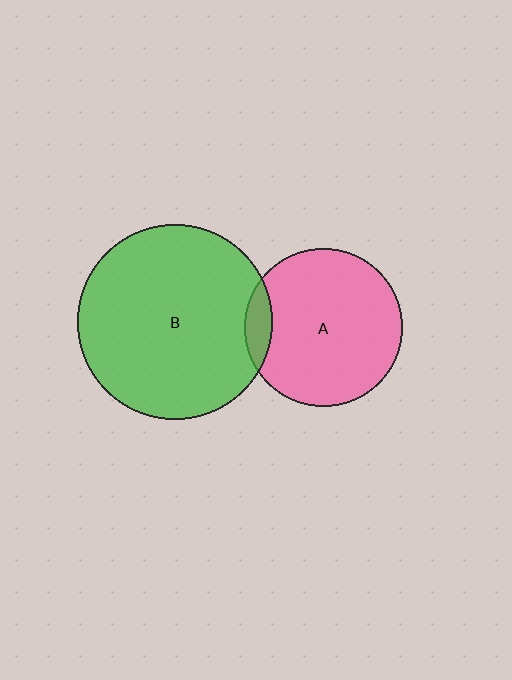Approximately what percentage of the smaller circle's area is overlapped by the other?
Approximately 10%.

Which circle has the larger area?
Circle B (green).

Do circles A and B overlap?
Yes.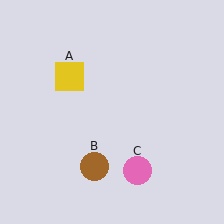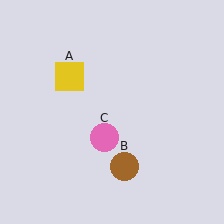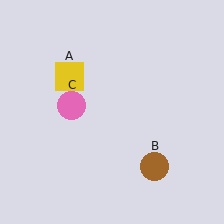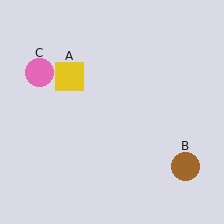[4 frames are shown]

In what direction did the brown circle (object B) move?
The brown circle (object B) moved right.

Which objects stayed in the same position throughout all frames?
Yellow square (object A) remained stationary.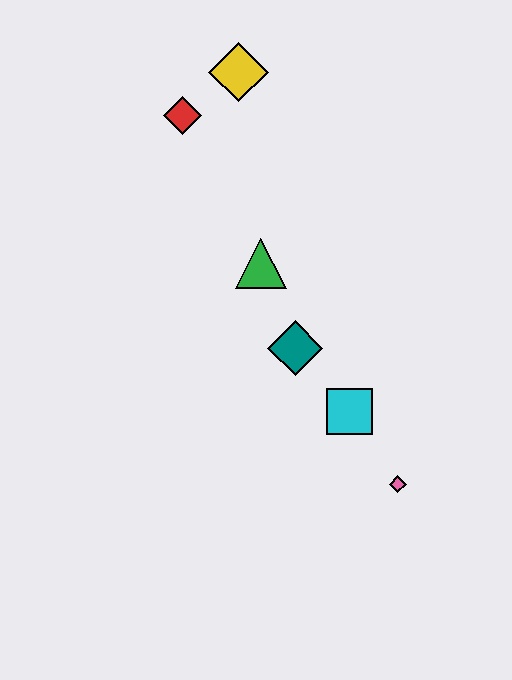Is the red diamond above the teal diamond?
Yes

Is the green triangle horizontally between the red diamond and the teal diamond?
Yes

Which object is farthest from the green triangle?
The pink diamond is farthest from the green triangle.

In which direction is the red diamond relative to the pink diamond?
The red diamond is above the pink diamond.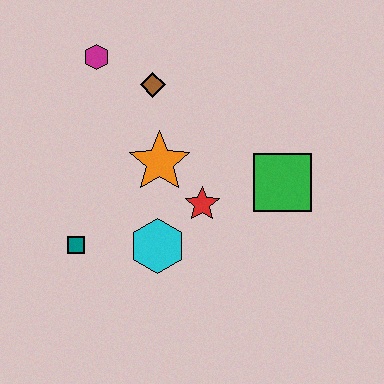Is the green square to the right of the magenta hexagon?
Yes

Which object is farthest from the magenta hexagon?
The green square is farthest from the magenta hexagon.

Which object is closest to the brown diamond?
The magenta hexagon is closest to the brown diamond.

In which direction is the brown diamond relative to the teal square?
The brown diamond is above the teal square.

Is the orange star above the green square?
Yes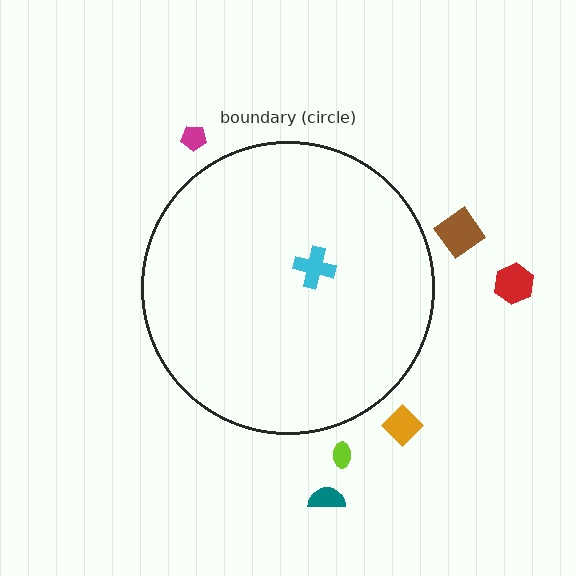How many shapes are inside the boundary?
1 inside, 6 outside.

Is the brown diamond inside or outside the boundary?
Outside.